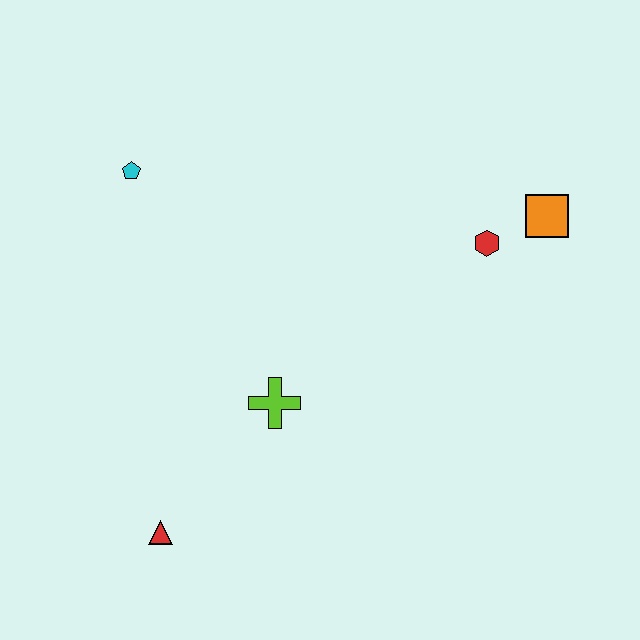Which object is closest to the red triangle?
The lime cross is closest to the red triangle.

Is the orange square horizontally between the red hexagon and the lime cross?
No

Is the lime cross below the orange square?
Yes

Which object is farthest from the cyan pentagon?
The orange square is farthest from the cyan pentagon.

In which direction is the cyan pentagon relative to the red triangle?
The cyan pentagon is above the red triangle.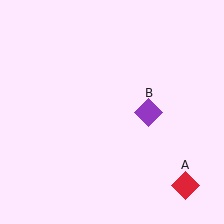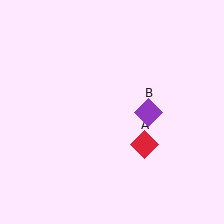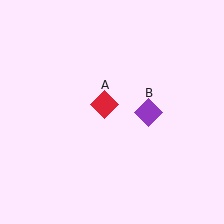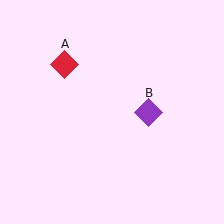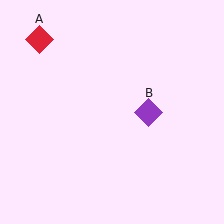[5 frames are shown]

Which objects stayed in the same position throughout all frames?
Purple diamond (object B) remained stationary.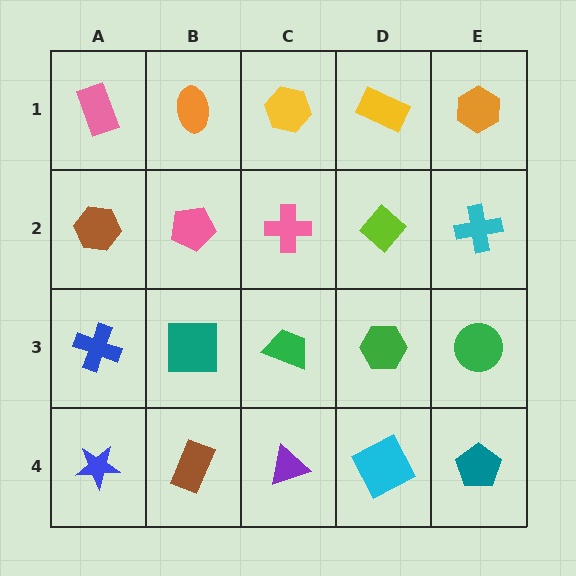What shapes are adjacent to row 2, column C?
A yellow hexagon (row 1, column C), a green trapezoid (row 3, column C), a pink pentagon (row 2, column B), a lime diamond (row 2, column D).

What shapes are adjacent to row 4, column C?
A green trapezoid (row 3, column C), a brown rectangle (row 4, column B), a cyan square (row 4, column D).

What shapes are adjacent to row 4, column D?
A green hexagon (row 3, column D), a purple triangle (row 4, column C), a teal pentagon (row 4, column E).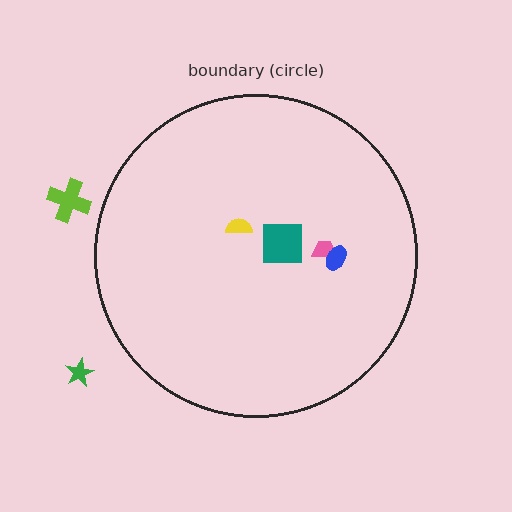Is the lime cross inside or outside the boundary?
Outside.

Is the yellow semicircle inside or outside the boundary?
Inside.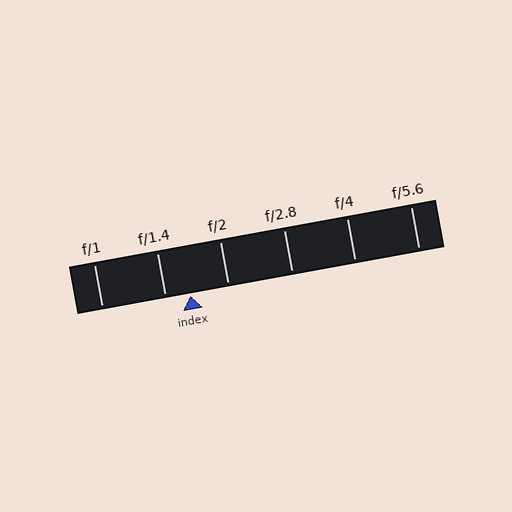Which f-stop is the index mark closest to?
The index mark is closest to f/1.4.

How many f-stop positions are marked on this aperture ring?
There are 6 f-stop positions marked.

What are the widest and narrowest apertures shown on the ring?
The widest aperture shown is f/1 and the narrowest is f/5.6.